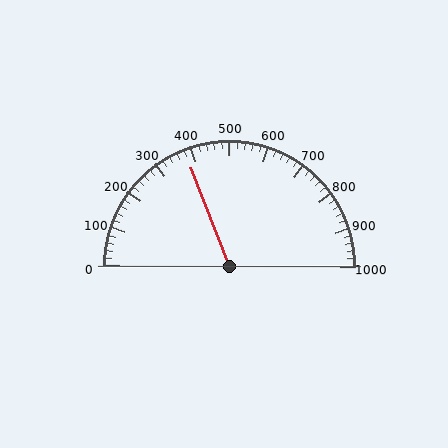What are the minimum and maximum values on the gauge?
The gauge ranges from 0 to 1000.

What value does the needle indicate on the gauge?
The needle indicates approximately 380.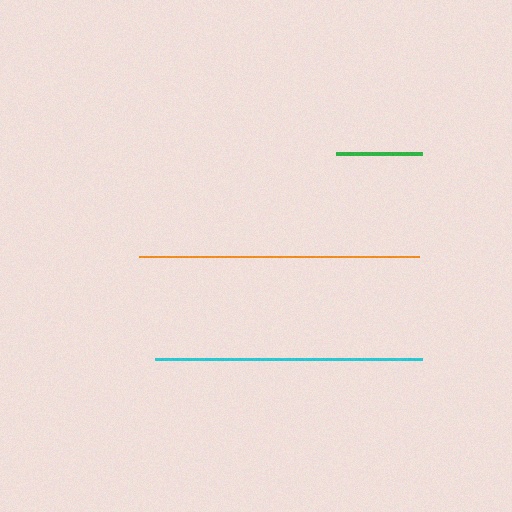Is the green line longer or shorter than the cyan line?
The cyan line is longer than the green line.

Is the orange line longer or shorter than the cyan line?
The orange line is longer than the cyan line.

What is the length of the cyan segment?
The cyan segment is approximately 266 pixels long.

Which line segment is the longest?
The orange line is the longest at approximately 280 pixels.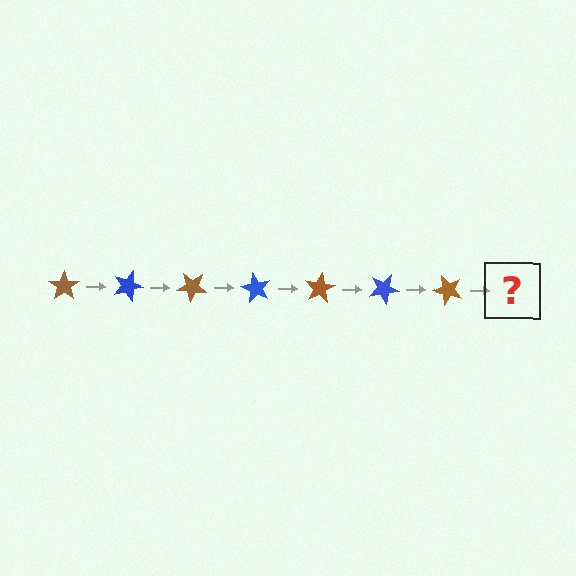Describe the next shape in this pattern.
It should be a blue star, rotated 140 degrees from the start.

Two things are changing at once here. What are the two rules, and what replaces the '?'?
The two rules are that it rotates 20 degrees each step and the color cycles through brown and blue. The '?' should be a blue star, rotated 140 degrees from the start.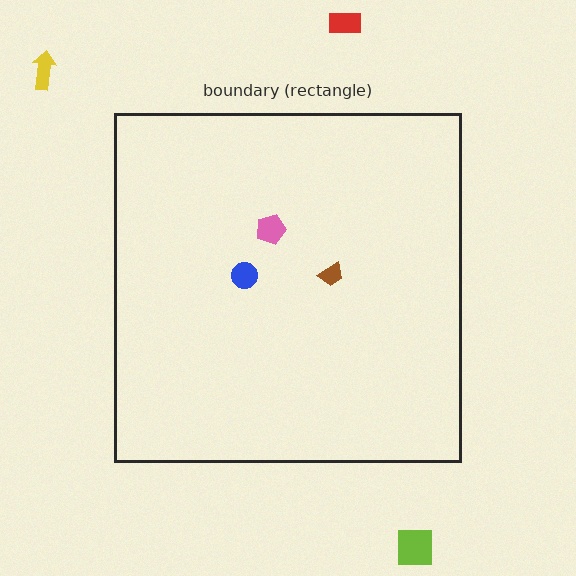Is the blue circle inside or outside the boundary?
Inside.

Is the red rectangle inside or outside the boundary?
Outside.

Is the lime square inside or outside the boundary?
Outside.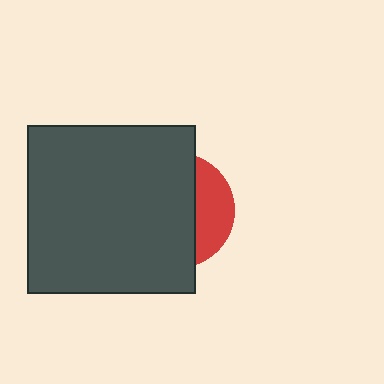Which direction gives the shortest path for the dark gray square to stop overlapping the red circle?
Moving left gives the shortest separation.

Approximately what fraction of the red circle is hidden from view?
Roughly 70% of the red circle is hidden behind the dark gray square.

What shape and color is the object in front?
The object in front is a dark gray square.